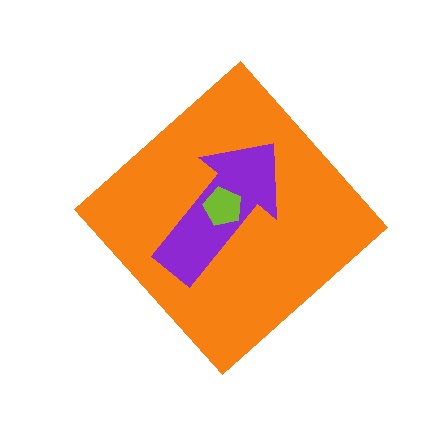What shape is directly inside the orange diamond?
The purple arrow.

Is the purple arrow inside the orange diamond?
Yes.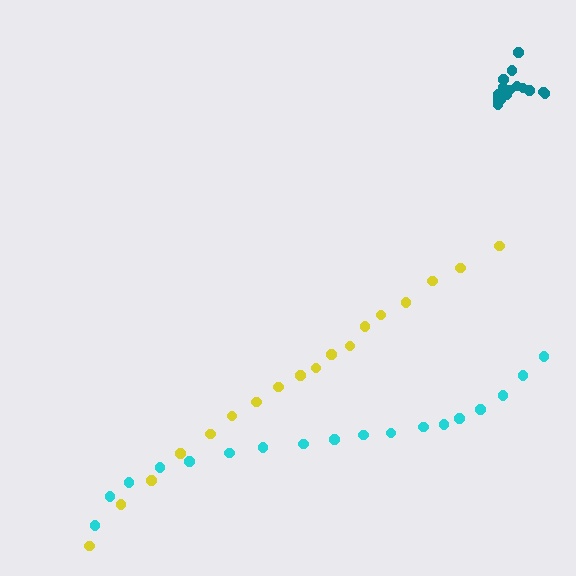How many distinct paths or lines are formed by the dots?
There are 3 distinct paths.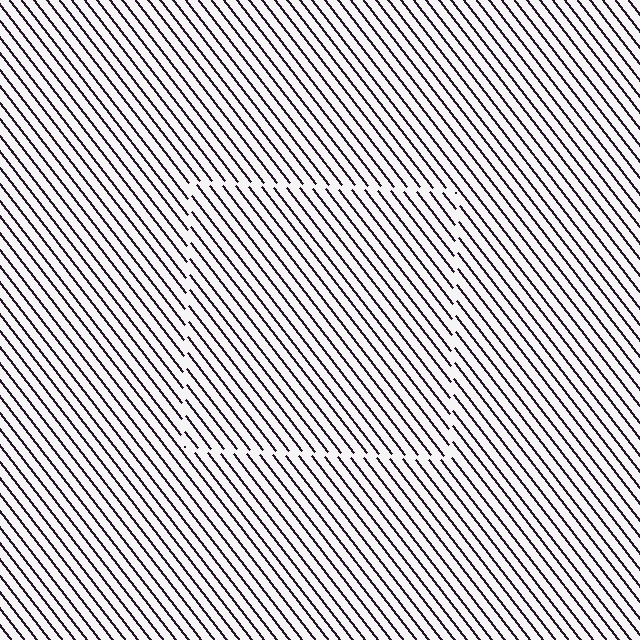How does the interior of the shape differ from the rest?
The interior of the shape contains the same grating, shifted by half a period — the contour is defined by the phase discontinuity where line-ends from the inner and outer gratings abut.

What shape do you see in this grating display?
An illusory square. The interior of the shape contains the same grating, shifted by half a period — the contour is defined by the phase discontinuity where line-ends from the inner and outer gratings abut.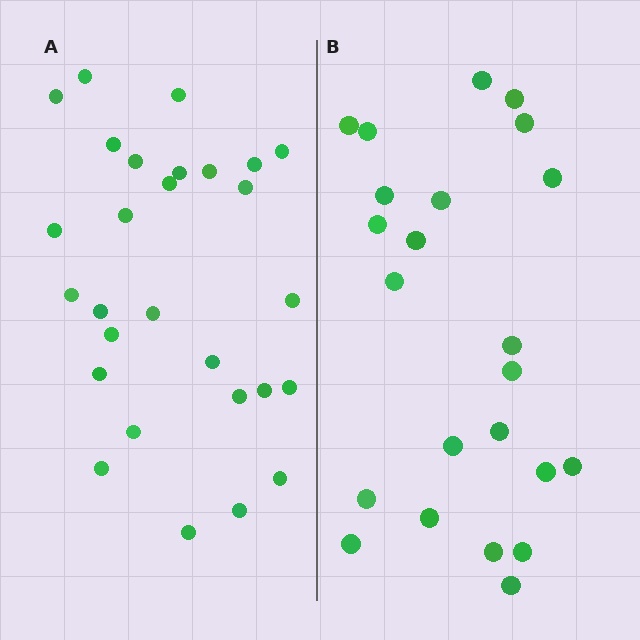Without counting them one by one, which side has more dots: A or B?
Region A (the left region) has more dots.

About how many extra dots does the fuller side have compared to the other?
Region A has about 5 more dots than region B.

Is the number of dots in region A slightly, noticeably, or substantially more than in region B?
Region A has only slightly more — the two regions are fairly close. The ratio is roughly 1.2 to 1.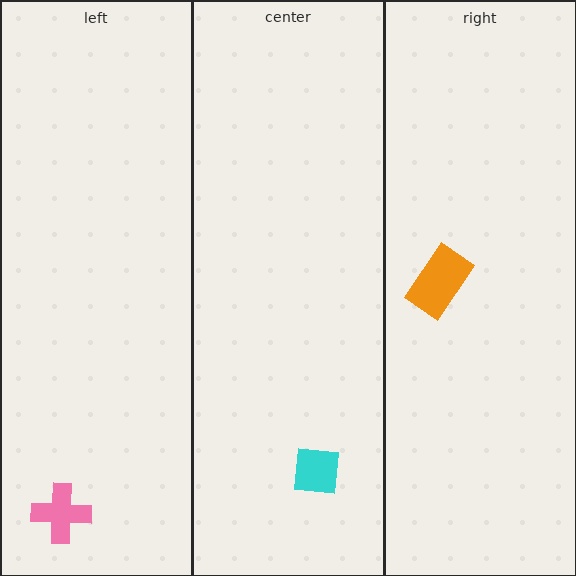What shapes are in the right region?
The orange rectangle.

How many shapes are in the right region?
1.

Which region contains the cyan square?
The center region.